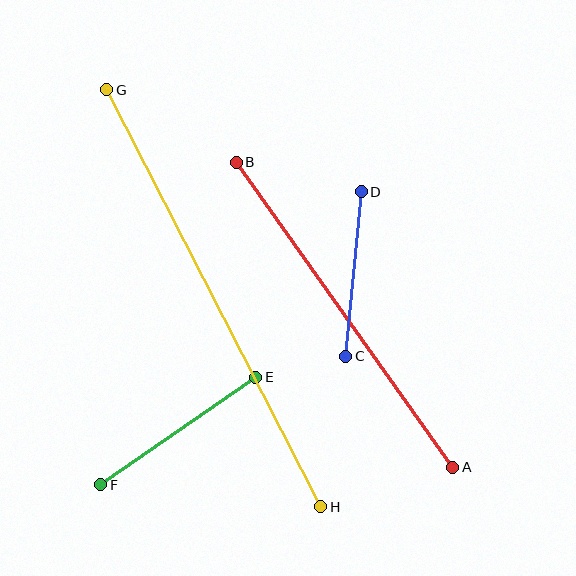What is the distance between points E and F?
The distance is approximately 188 pixels.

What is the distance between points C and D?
The distance is approximately 165 pixels.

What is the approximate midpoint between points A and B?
The midpoint is at approximately (344, 315) pixels.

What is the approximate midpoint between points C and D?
The midpoint is at approximately (354, 274) pixels.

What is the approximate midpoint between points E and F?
The midpoint is at approximately (178, 431) pixels.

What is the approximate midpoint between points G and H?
The midpoint is at approximately (214, 298) pixels.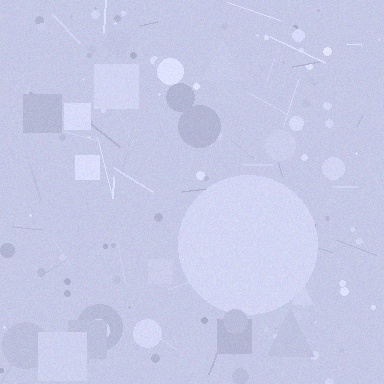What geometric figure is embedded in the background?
A circle is embedded in the background.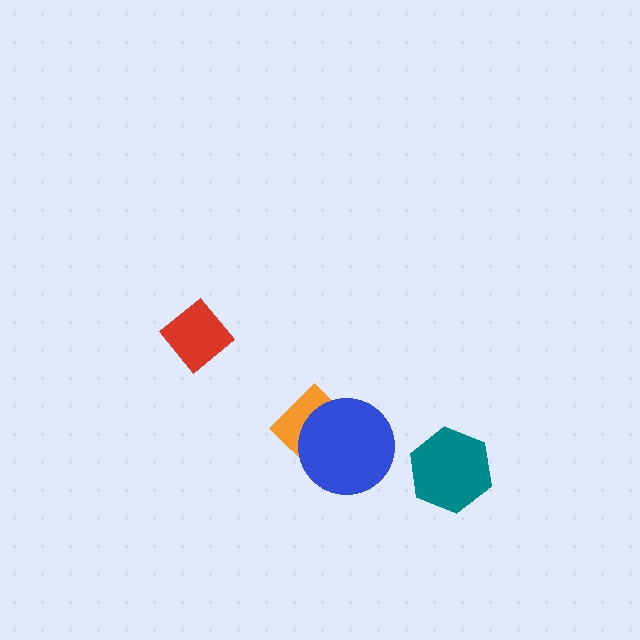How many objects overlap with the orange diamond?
1 object overlaps with the orange diamond.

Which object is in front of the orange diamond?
The blue circle is in front of the orange diamond.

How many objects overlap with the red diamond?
0 objects overlap with the red diamond.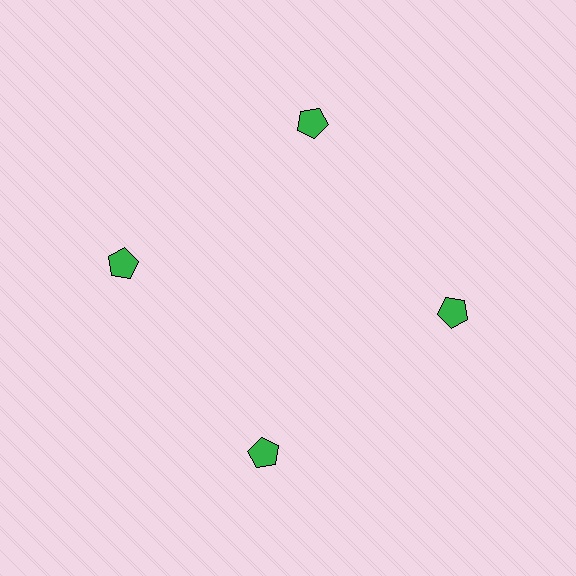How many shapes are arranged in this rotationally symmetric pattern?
There are 4 shapes, arranged in 4 groups of 1.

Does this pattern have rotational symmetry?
Yes, this pattern has 4-fold rotational symmetry. It looks the same after rotating 90 degrees around the center.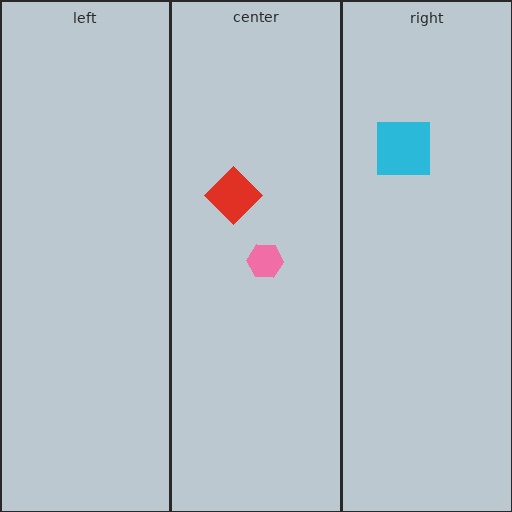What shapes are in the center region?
The pink hexagon, the red diamond.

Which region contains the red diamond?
The center region.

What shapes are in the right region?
The cyan square.